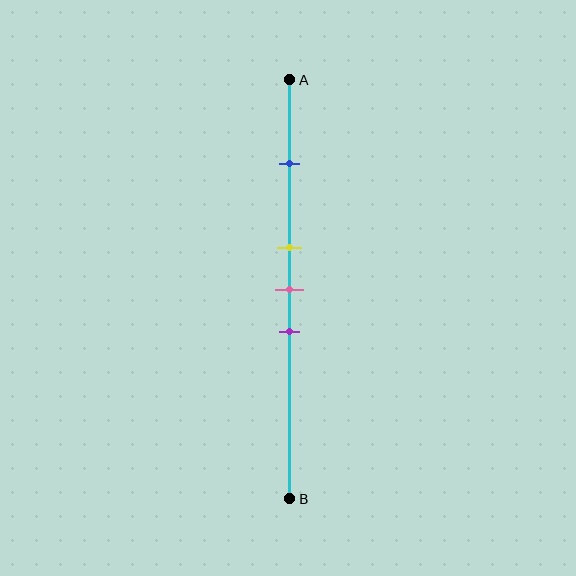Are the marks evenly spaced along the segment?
No, the marks are not evenly spaced.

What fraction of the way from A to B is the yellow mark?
The yellow mark is approximately 40% (0.4) of the way from A to B.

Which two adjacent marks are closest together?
The yellow and pink marks are the closest adjacent pair.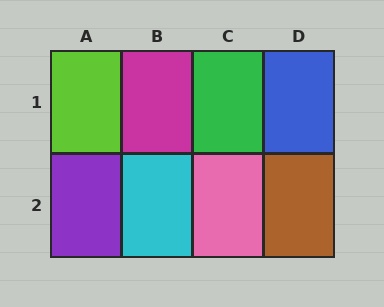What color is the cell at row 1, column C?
Green.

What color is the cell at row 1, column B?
Magenta.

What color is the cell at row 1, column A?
Lime.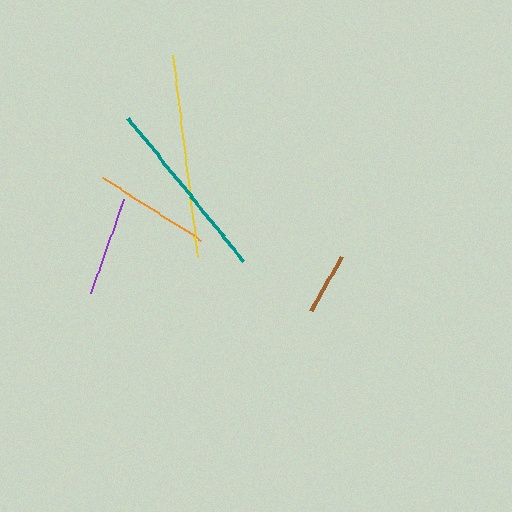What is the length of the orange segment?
The orange segment is approximately 116 pixels long.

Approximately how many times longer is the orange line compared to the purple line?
The orange line is approximately 1.2 times the length of the purple line.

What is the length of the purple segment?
The purple segment is approximately 100 pixels long.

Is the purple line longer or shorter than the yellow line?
The yellow line is longer than the purple line.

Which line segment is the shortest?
The brown line is the shortest at approximately 62 pixels.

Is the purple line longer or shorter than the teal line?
The teal line is longer than the purple line.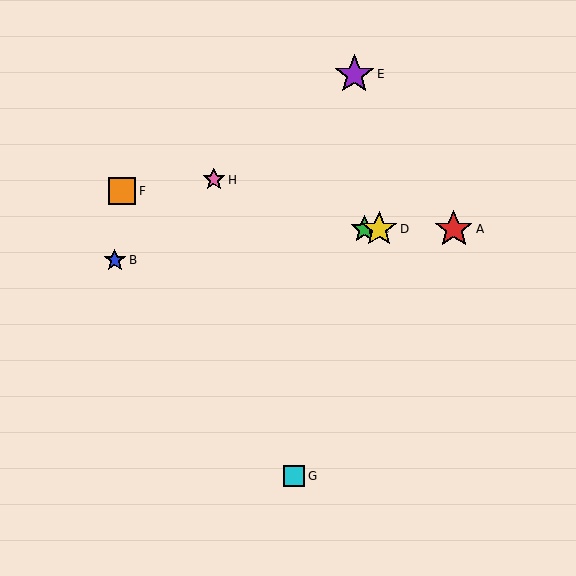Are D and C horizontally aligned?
Yes, both are at y≈229.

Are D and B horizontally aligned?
No, D is at y≈229 and B is at y≈260.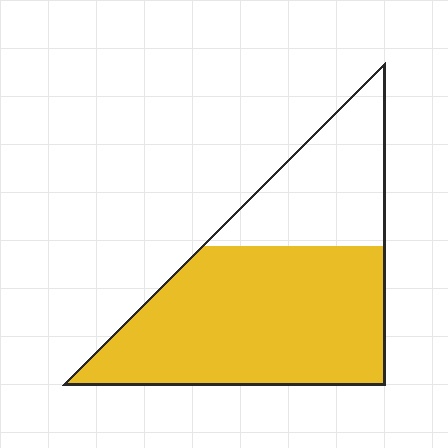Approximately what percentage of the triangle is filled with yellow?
Approximately 70%.